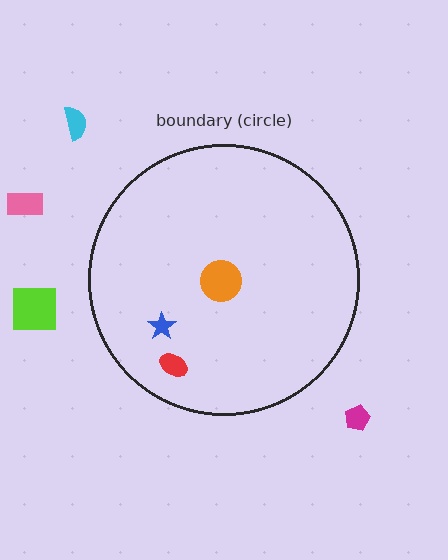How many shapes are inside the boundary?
3 inside, 4 outside.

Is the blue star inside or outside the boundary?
Inside.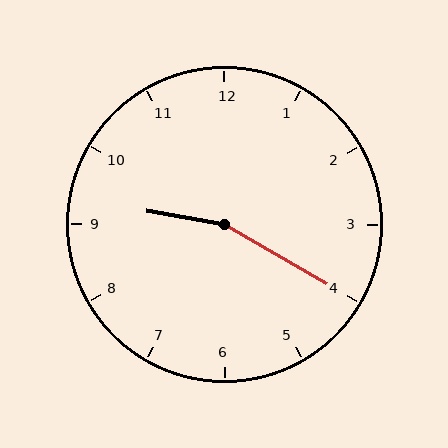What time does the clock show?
9:20.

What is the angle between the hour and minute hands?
Approximately 160 degrees.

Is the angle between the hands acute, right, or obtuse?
It is obtuse.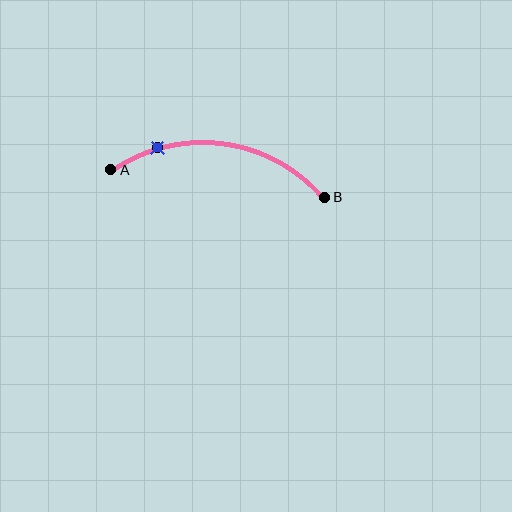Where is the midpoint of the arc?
The arc midpoint is the point on the curve farthest from the straight line joining A and B. It sits above that line.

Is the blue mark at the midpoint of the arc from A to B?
No. The blue mark lies on the arc but is closer to endpoint A. The arc midpoint would be at the point on the curve equidistant along the arc from both A and B.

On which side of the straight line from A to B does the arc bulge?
The arc bulges above the straight line connecting A and B.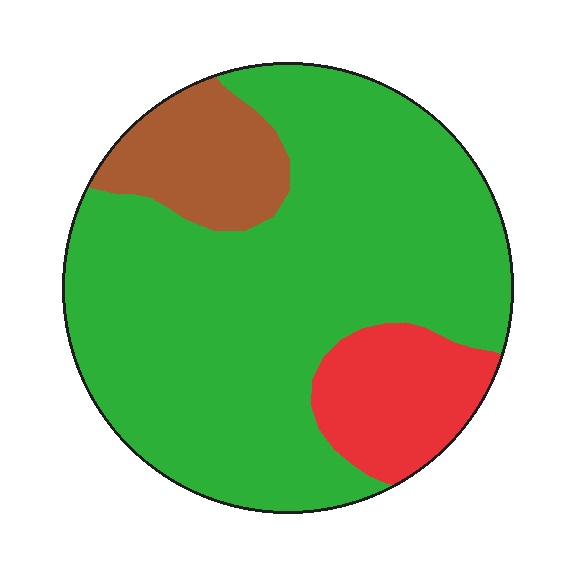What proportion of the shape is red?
Red covers roughly 15% of the shape.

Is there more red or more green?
Green.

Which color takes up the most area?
Green, at roughly 75%.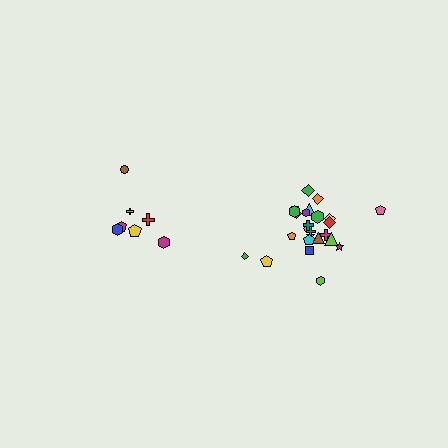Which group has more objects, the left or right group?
The right group.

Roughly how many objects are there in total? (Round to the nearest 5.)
Roughly 30 objects in total.